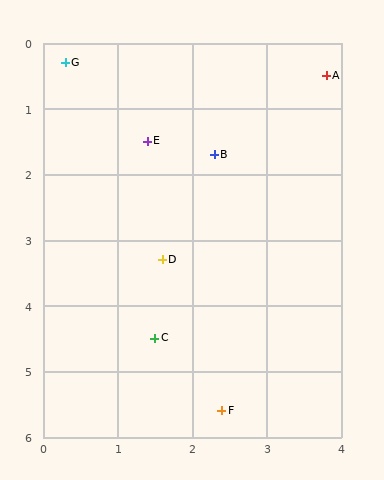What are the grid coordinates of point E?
Point E is at approximately (1.4, 1.5).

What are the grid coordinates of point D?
Point D is at approximately (1.6, 3.3).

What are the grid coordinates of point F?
Point F is at approximately (2.4, 5.6).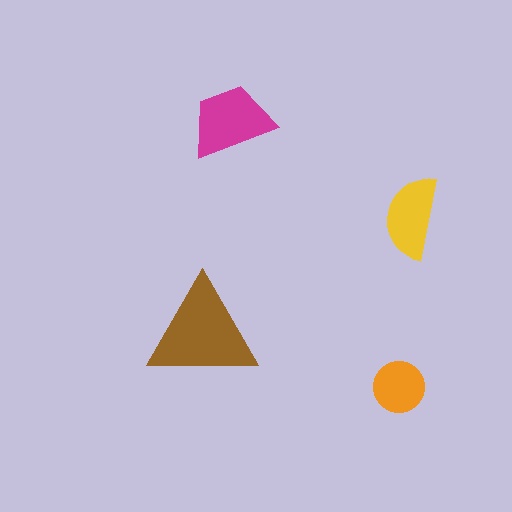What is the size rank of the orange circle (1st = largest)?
4th.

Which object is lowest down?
The orange circle is bottommost.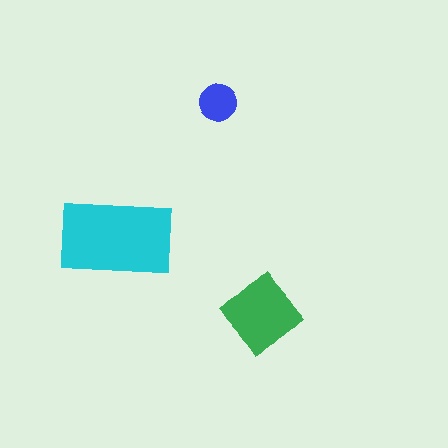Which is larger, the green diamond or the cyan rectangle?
The cyan rectangle.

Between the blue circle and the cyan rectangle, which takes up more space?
The cyan rectangle.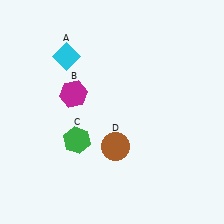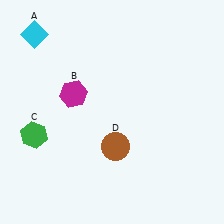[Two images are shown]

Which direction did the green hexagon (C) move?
The green hexagon (C) moved left.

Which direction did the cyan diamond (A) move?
The cyan diamond (A) moved left.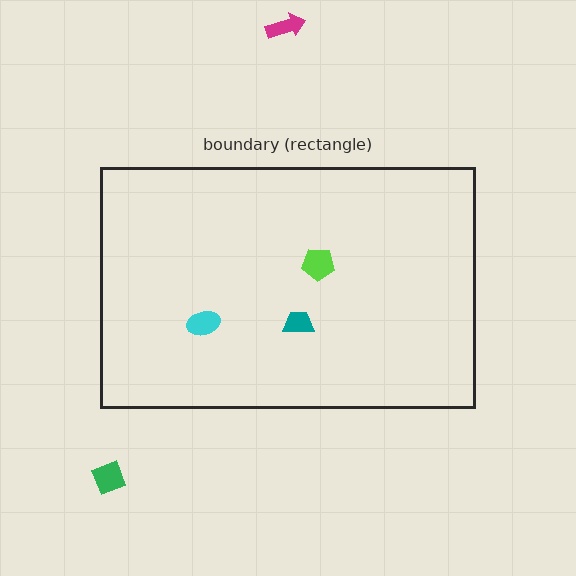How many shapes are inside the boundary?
3 inside, 2 outside.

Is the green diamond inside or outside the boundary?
Outside.